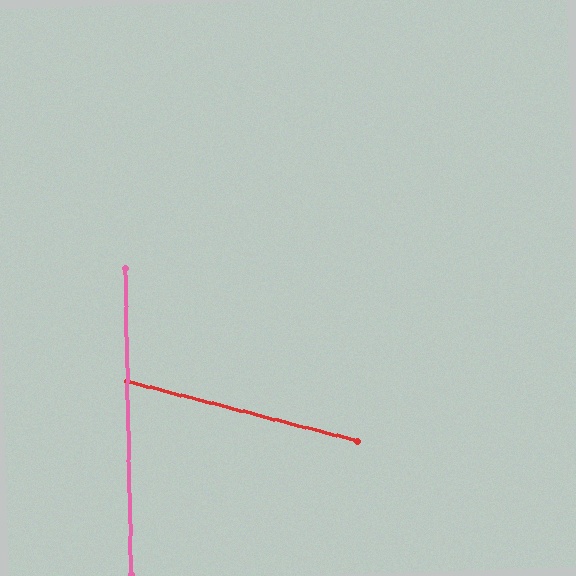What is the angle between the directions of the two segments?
Approximately 75 degrees.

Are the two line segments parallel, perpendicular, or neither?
Neither parallel nor perpendicular — they differ by about 75°.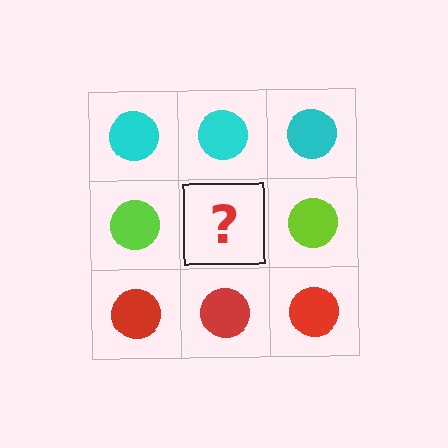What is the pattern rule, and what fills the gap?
The rule is that each row has a consistent color. The gap should be filled with a lime circle.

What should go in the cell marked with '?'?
The missing cell should contain a lime circle.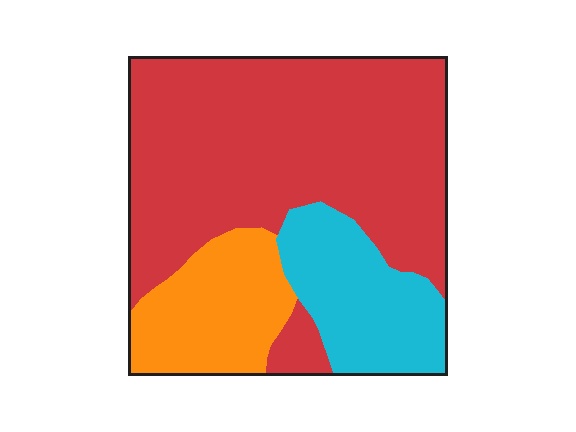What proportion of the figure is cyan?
Cyan takes up between a sixth and a third of the figure.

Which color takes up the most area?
Red, at roughly 65%.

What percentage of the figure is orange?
Orange takes up about one sixth (1/6) of the figure.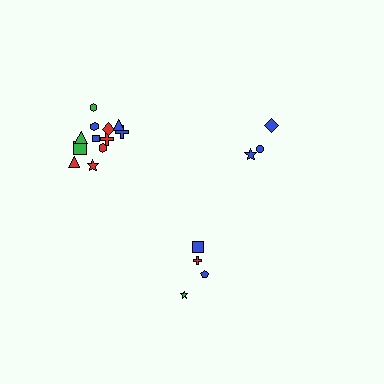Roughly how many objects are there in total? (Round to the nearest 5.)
Roughly 20 objects in total.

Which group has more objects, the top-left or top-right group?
The top-left group.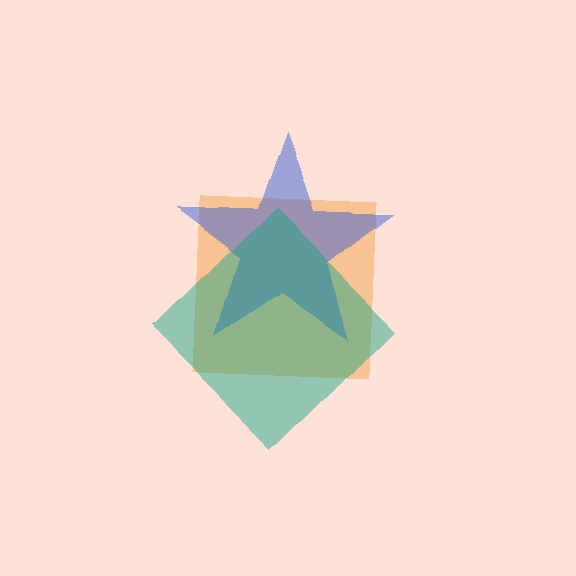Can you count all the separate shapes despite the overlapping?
Yes, there are 3 separate shapes.